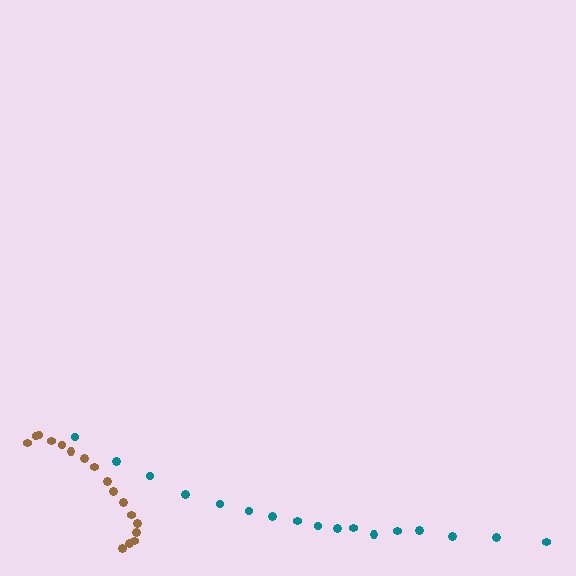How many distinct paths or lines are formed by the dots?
There are 2 distinct paths.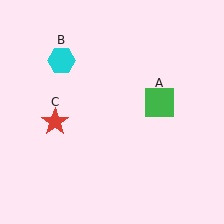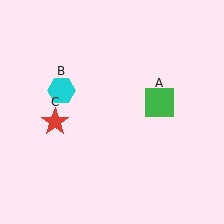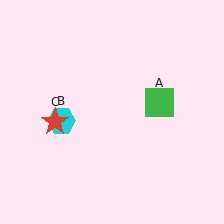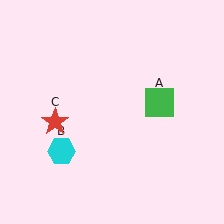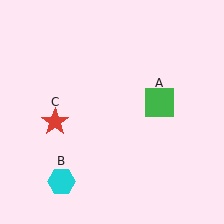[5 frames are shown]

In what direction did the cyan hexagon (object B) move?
The cyan hexagon (object B) moved down.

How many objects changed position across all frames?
1 object changed position: cyan hexagon (object B).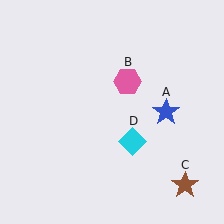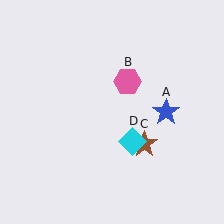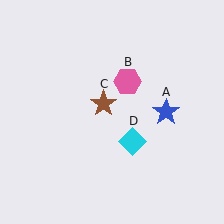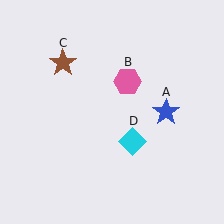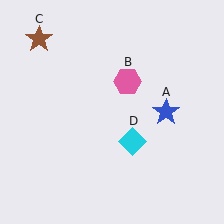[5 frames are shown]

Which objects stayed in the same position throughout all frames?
Blue star (object A) and pink hexagon (object B) and cyan diamond (object D) remained stationary.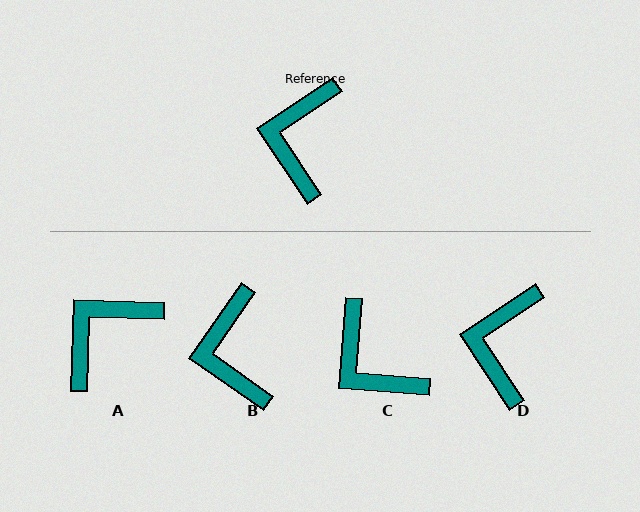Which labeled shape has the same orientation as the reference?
D.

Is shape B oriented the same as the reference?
No, it is off by about 21 degrees.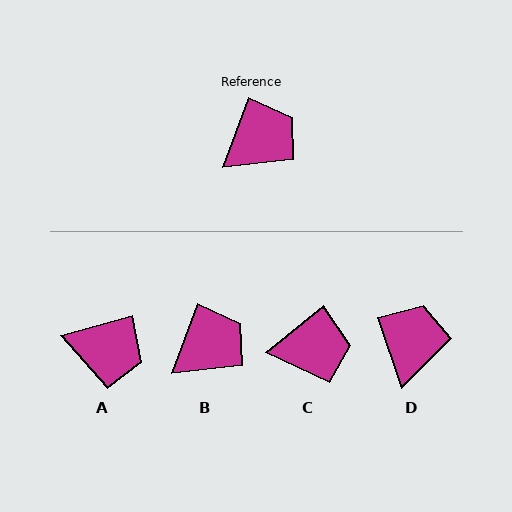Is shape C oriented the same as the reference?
No, it is off by about 31 degrees.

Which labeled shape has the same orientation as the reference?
B.